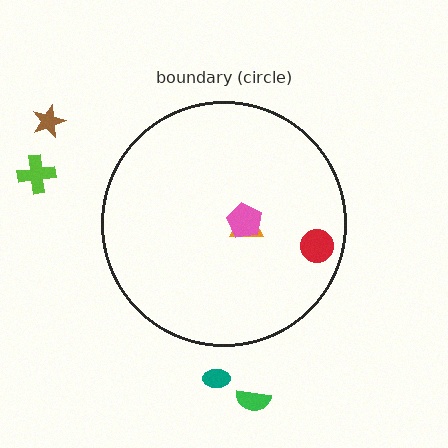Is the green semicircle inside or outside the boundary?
Outside.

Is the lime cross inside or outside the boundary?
Outside.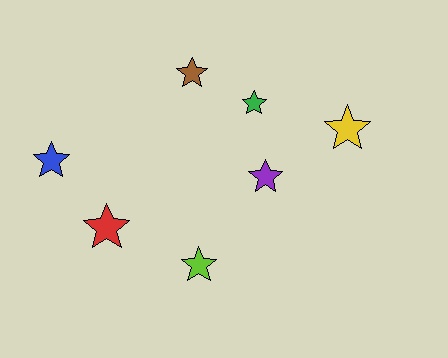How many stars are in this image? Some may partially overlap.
There are 7 stars.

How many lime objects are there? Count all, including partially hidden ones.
There is 1 lime object.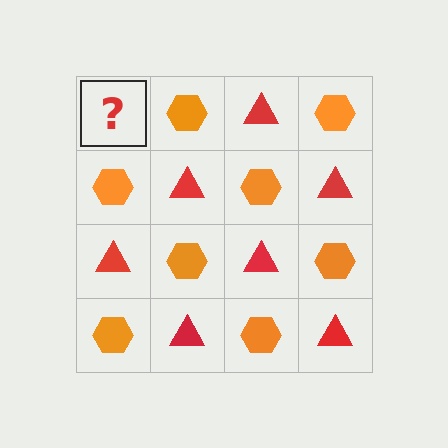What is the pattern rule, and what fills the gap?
The rule is that it alternates red triangle and orange hexagon in a checkerboard pattern. The gap should be filled with a red triangle.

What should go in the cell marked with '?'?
The missing cell should contain a red triangle.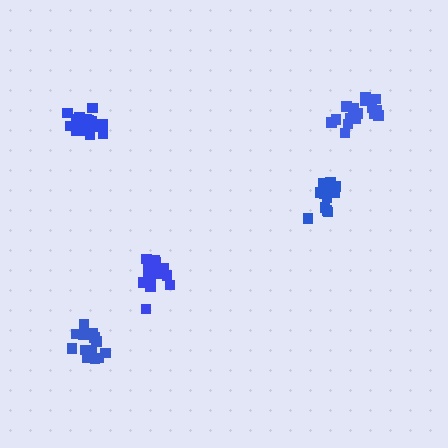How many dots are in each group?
Group 1: 12 dots, Group 2: 18 dots, Group 3: 17 dots, Group 4: 14 dots, Group 5: 16 dots (77 total).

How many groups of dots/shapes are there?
There are 5 groups.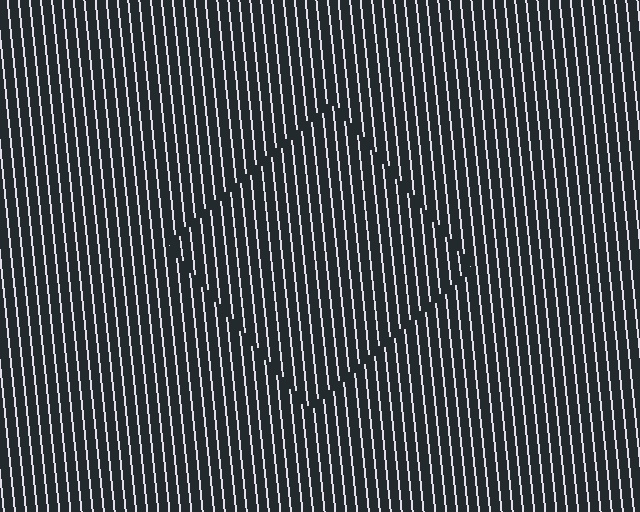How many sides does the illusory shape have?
4 sides — the line-ends trace a square.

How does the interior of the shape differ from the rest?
The interior of the shape contains the same grating, shifted by half a period — the contour is defined by the phase discontinuity where line-ends from the inner and outer gratings abut.